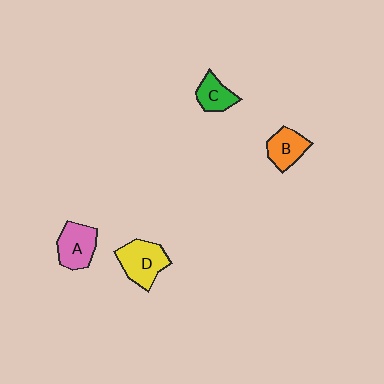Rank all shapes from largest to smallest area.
From largest to smallest: D (yellow), A (pink), B (orange), C (green).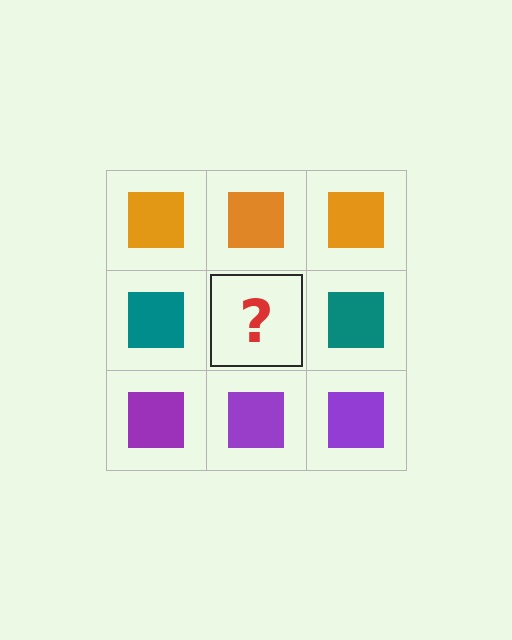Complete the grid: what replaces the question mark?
The question mark should be replaced with a teal square.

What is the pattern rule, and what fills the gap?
The rule is that each row has a consistent color. The gap should be filled with a teal square.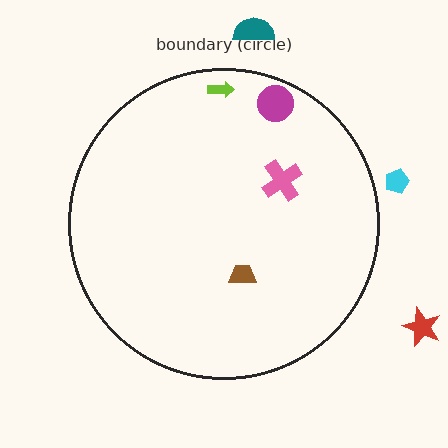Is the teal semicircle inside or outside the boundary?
Outside.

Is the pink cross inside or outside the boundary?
Inside.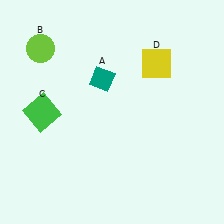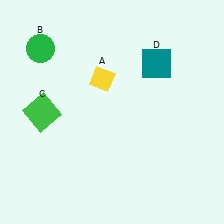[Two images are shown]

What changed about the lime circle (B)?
In Image 1, B is lime. In Image 2, it changed to green.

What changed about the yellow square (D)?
In Image 1, D is yellow. In Image 2, it changed to teal.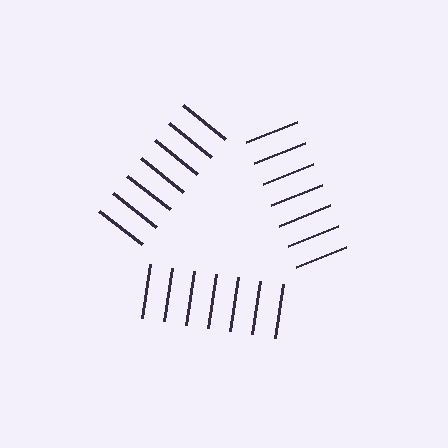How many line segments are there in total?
21 — 7 along each of the 3 edges.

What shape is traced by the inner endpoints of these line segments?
An illusory triangle — the line segments terminate on its edges but no continuous stroke is drawn.